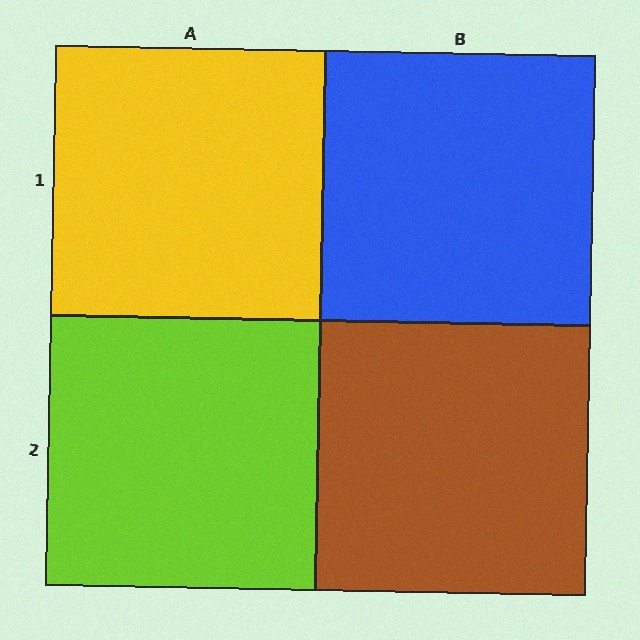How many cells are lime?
1 cell is lime.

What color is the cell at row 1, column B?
Blue.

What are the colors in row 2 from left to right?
Lime, brown.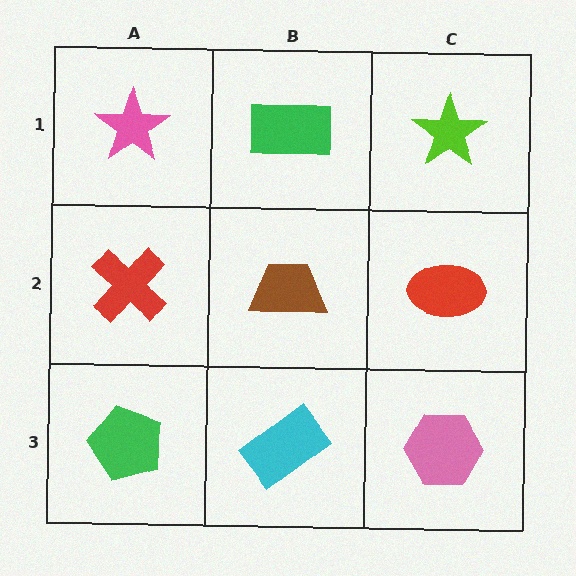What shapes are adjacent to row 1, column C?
A red ellipse (row 2, column C), a green rectangle (row 1, column B).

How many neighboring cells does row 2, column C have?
3.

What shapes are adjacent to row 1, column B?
A brown trapezoid (row 2, column B), a pink star (row 1, column A), a lime star (row 1, column C).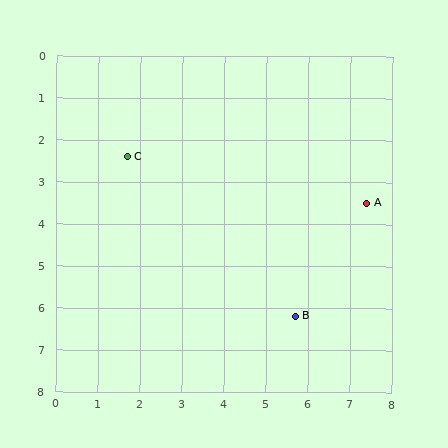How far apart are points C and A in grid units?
Points C and A are about 5.8 grid units apart.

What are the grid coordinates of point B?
Point B is at approximately (5.7, 6.2).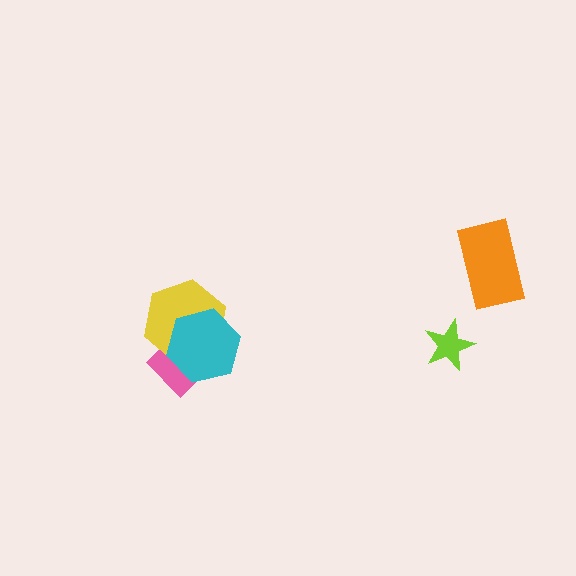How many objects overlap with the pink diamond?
2 objects overlap with the pink diamond.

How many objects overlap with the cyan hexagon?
2 objects overlap with the cyan hexagon.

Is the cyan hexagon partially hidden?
No, no other shape covers it.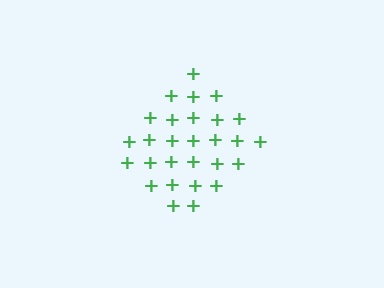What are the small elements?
The small elements are plus signs.